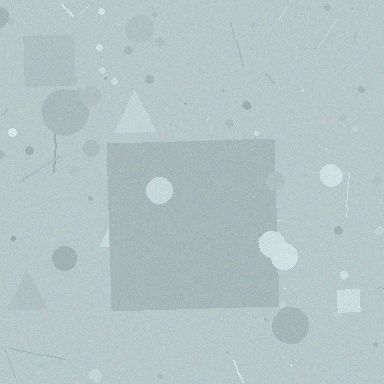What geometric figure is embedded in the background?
A square is embedded in the background.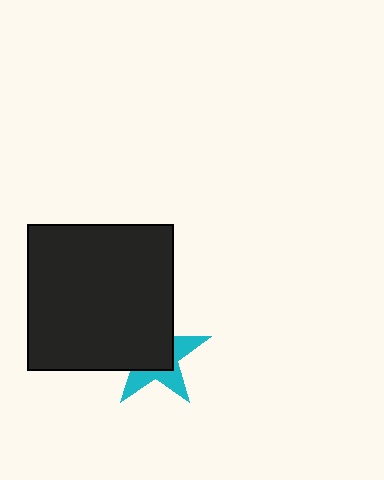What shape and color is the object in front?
The object in front is a black square.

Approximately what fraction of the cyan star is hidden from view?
Roughly 60% of the cyan star is hidden behind the black square.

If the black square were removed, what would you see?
You would see the complete cyan star.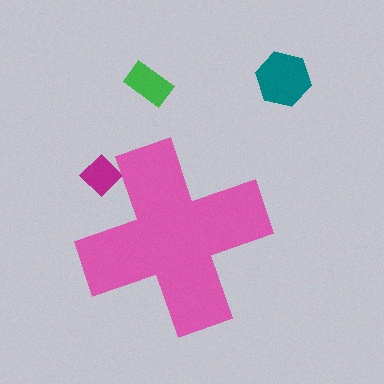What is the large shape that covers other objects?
A pink cross.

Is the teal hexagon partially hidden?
No, the teal hexagon is fully visible.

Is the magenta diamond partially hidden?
Yes, the magenta diamond is partially hidden behind the pink cross.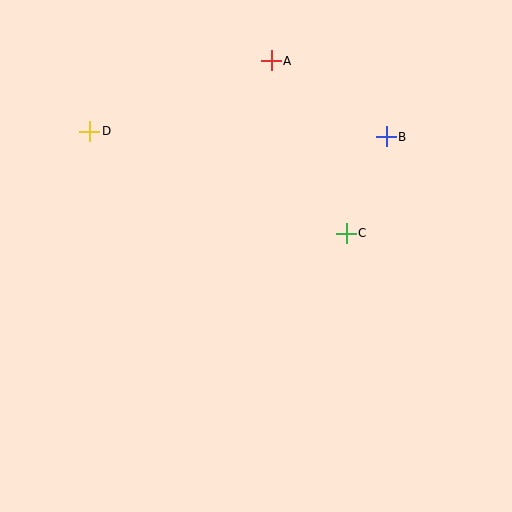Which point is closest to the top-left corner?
Point D is closest to the top-left corner.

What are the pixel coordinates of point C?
Point C is at (346, 233).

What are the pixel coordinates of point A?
Point A is at (271, 61).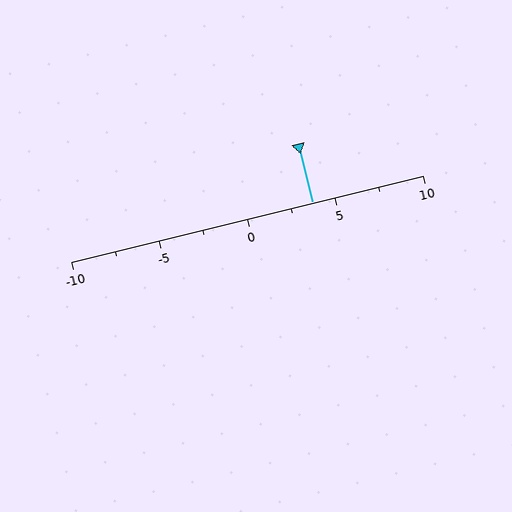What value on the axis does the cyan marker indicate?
The marker indicates approximately 3.8.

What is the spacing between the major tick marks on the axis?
The major ticks are spaced 5 apart.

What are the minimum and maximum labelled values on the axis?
The axis runs from -10 to 10.